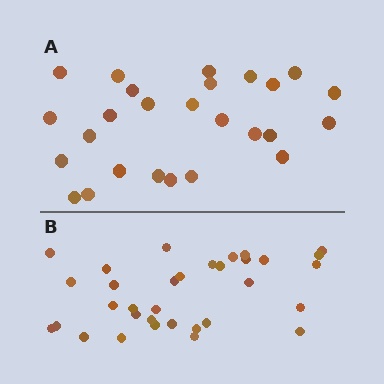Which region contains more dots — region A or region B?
Region B (the bottom region) has more dots.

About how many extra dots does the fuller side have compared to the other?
Region B has roughly 8 or so more dots than region A.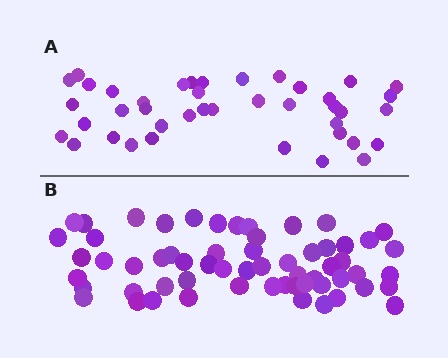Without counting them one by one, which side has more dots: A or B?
Region B (the bottom region) has more dots.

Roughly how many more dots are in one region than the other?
Region B has approximately 20 more dots than region A.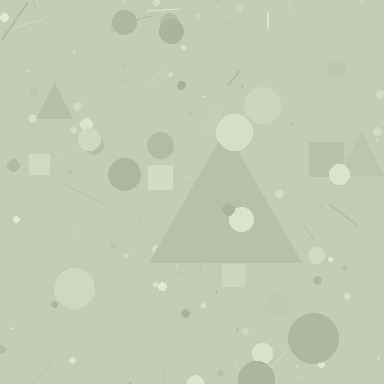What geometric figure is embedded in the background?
A triangle is embedded in the background.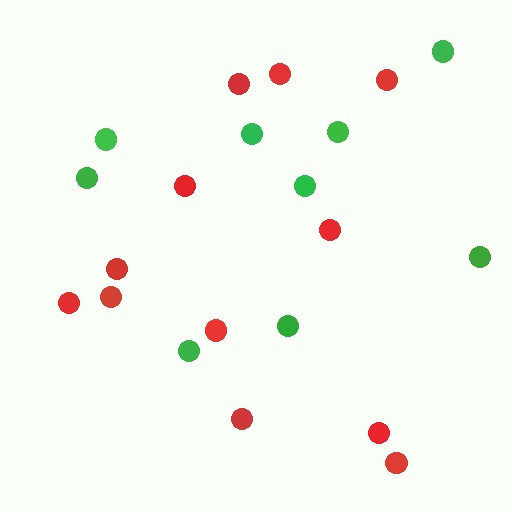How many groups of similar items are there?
There are 2 groups: one group of red circles (12) and one group of green circles (9).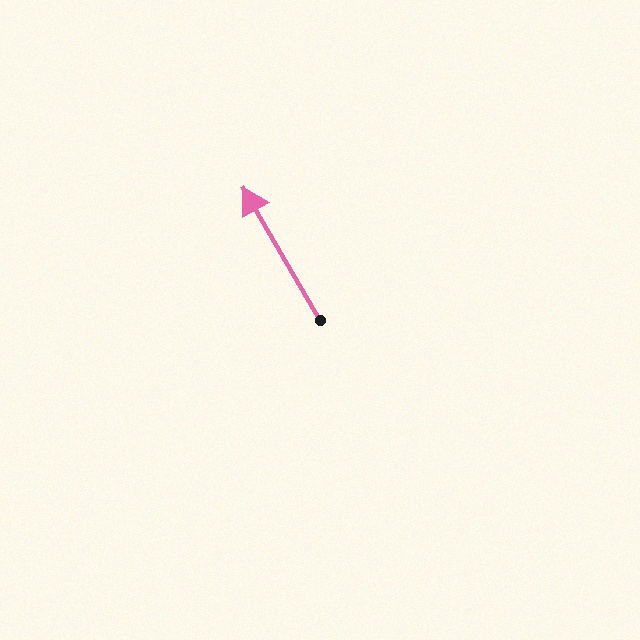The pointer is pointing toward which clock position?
Roughly 11 o'clock.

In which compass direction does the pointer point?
Northwest.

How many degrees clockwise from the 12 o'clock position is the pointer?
Approximately 330 degrees.